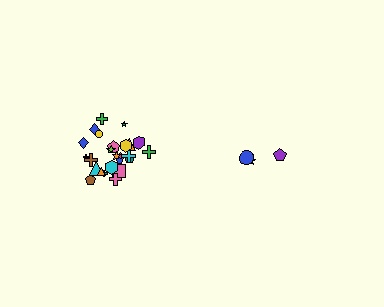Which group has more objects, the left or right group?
The left group.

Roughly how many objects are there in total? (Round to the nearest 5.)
Roughly 30 objects in total.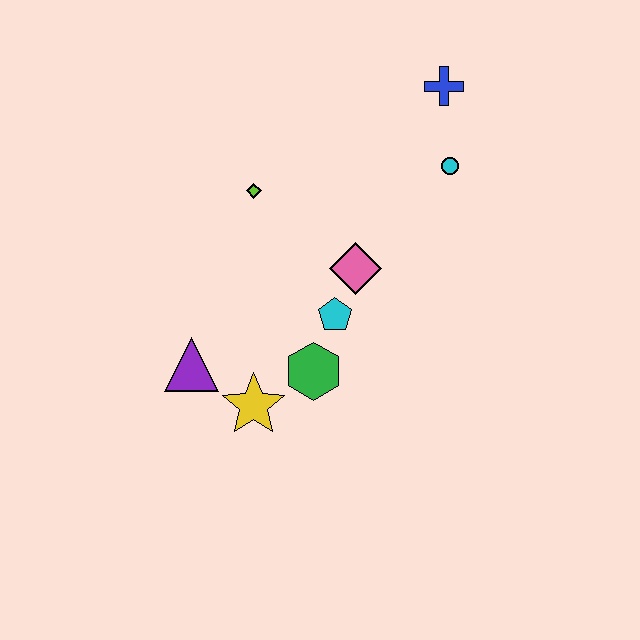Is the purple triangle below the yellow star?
No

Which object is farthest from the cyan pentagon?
The blue cross is farthest from the cyan pentagon.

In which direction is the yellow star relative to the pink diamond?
The yellow star is below the pink diamond.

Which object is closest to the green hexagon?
The cyan pentagon is closest to the green hexagon.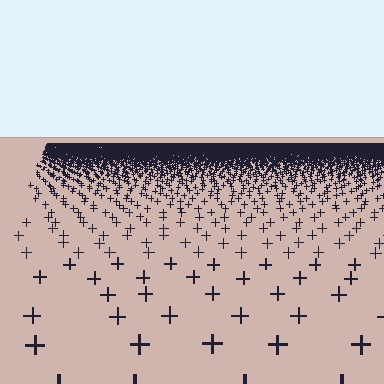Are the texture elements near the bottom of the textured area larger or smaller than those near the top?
Larger. Near the bottom, elements are closer to the viewer and appear at a bigger on-screen size.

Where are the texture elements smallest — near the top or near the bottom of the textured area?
Near the top.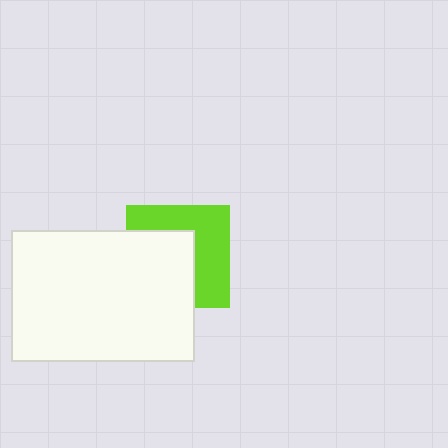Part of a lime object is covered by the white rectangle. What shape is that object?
It is a square.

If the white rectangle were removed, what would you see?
You would see the complete lime square.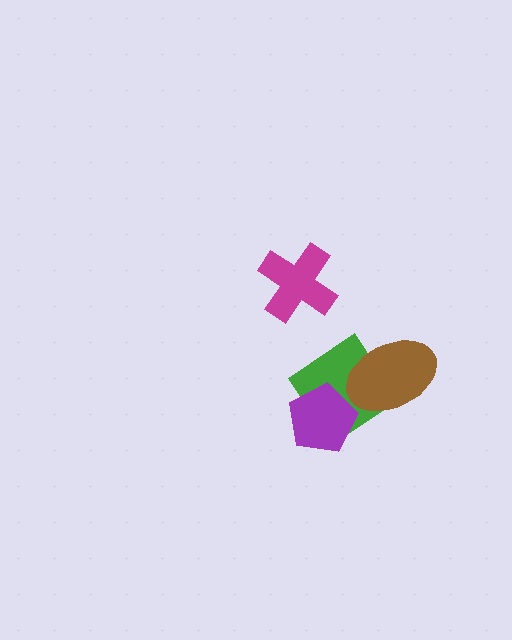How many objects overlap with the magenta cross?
0 objects overlap with the magenta cross.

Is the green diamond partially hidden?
Yes, it is partially covered by another shape.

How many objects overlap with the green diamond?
2 objects overlap with the green diamond.